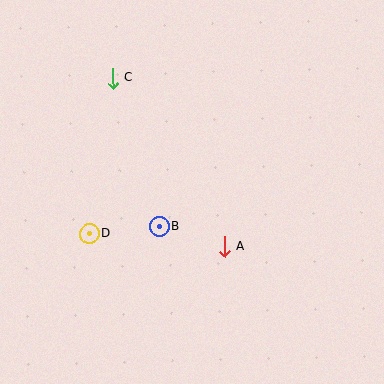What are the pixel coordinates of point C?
Point C is at (112, 78).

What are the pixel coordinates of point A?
Point A is at (225, 246).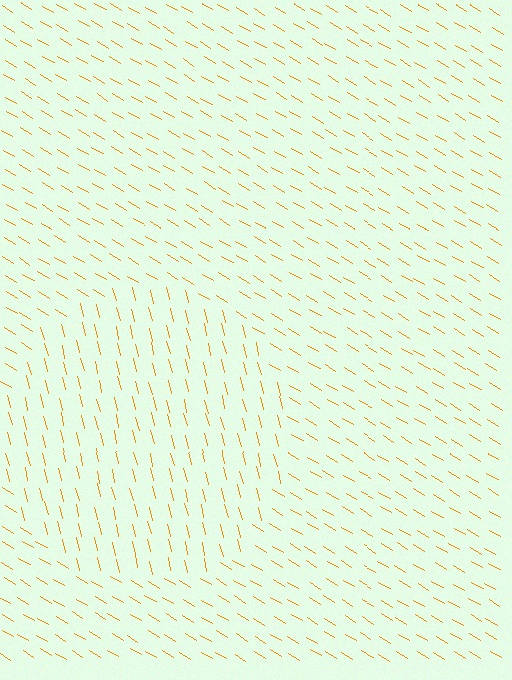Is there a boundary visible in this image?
Yes, there is a texture boundary formed by a change in line orientation.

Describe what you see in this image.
The image is filled with small orange line segments. A circle region in the image has lines oriented differently from the surrounding lines, creating a visible texture boundary.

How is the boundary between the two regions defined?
The boundary is defined purely by a change in line orientation (approximately 45 degrees difference). All lines are the same color and thickness.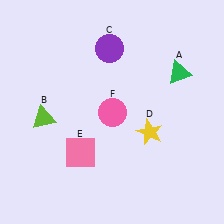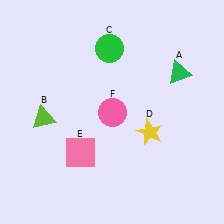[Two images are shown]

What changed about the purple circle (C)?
In Image 1, C is purple. In Image 2, it changed to green.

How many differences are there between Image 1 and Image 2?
There is 1 difference between the two images.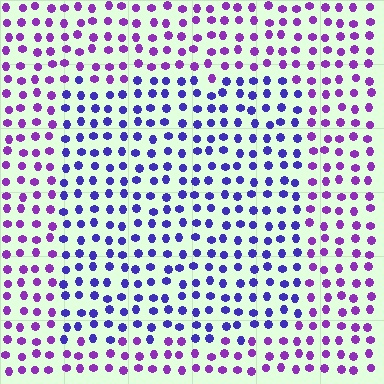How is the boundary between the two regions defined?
The boundary is defined purely by a slight shift in hue (about 35 degrees). Spacing, size, and orientation are identical on both sides.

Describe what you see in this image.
The image is filled with small purple elements in a uniform arrangement. A rectangle-shaped region is visible where the elements are tinted to a slightly different hue, forming a subtle color boundary.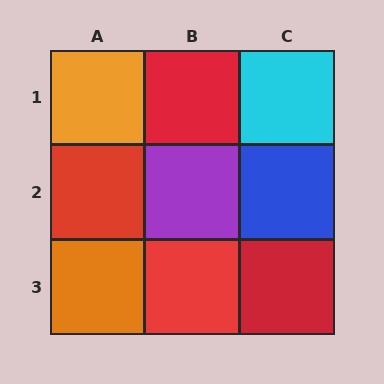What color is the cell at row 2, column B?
Purple.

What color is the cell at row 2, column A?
Red.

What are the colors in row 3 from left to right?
Orange, red, red.